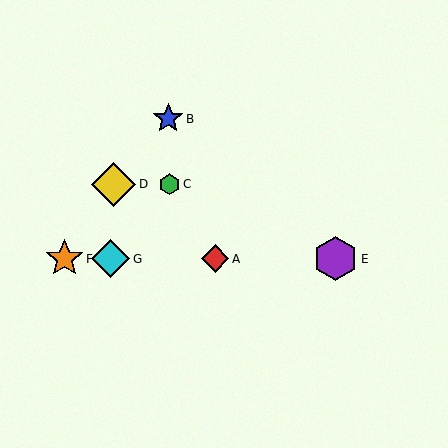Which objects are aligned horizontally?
Objects A, E, F, G are aligned horizontally.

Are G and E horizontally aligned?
Yes, both are at y≈259.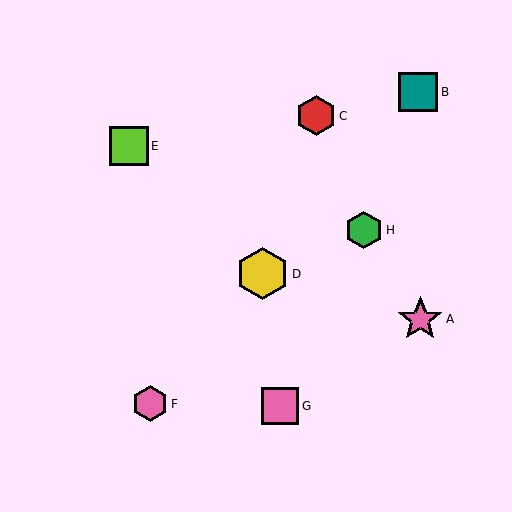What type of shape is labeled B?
Shape B is a teal square.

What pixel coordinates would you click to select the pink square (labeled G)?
Click at (280, 406) to select the pink square G.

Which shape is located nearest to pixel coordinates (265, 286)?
The yellow hexagon (labeled D) at (262, 274) is nearest to that location.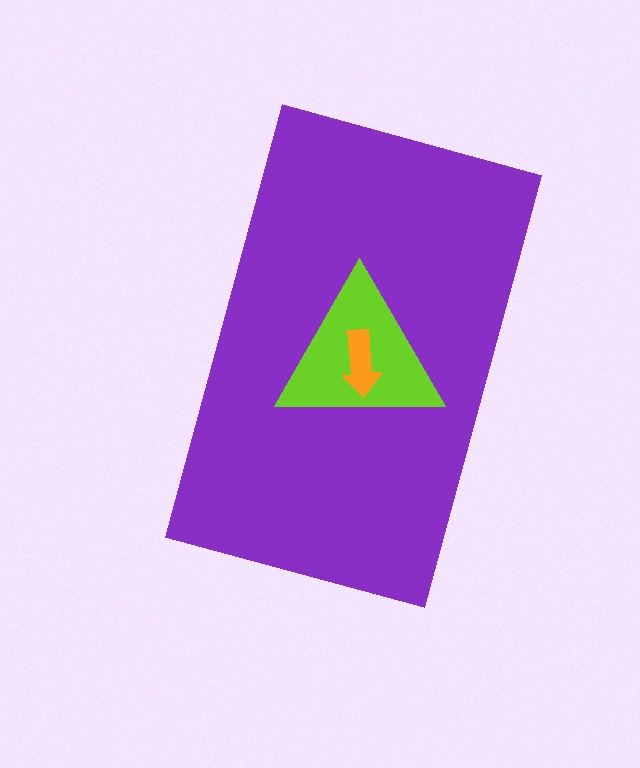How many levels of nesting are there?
3.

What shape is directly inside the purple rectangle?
The lime triangle.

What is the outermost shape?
The purple rectangle.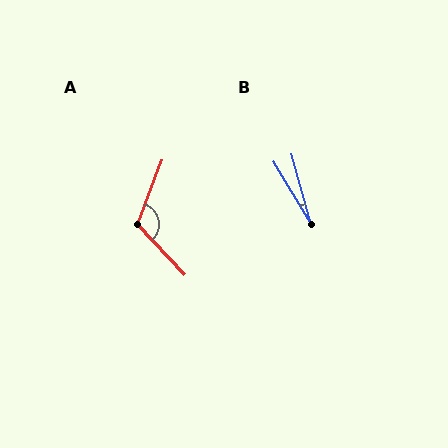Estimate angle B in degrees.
Approximately 15 degrees.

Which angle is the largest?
A, at approximately 116 degrees.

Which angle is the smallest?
B, at approximately 15 degrees.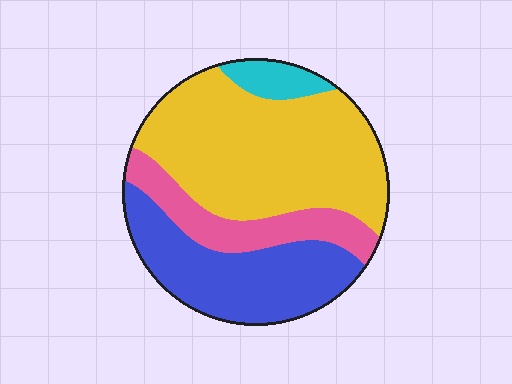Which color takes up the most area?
Yellow, at roughly 50%.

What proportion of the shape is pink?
Pink covers roughly 15% of the shape.